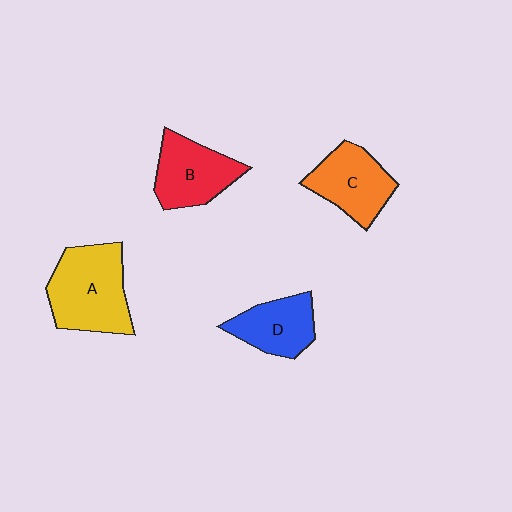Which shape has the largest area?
Shape A (yellow).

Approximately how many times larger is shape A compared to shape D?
Approximately 1.6 times.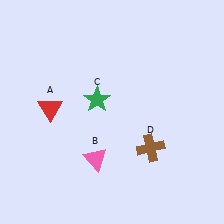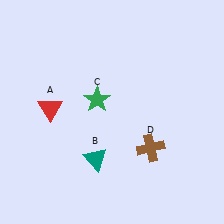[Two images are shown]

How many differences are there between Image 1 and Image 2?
There is 1 difference between the two images.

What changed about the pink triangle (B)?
In Image 1, B is pink. In Image 2, it changed to teal.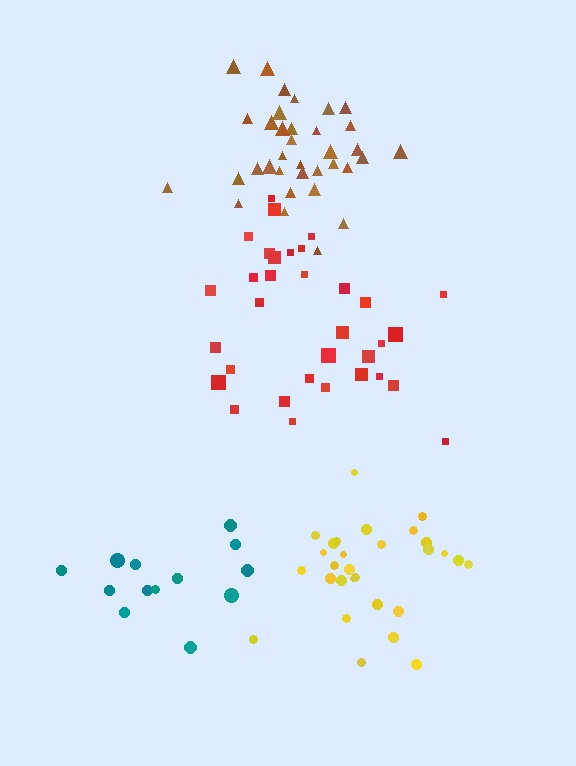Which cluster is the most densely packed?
Brown.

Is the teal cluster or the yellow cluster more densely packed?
Yellow.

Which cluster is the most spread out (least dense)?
Teal.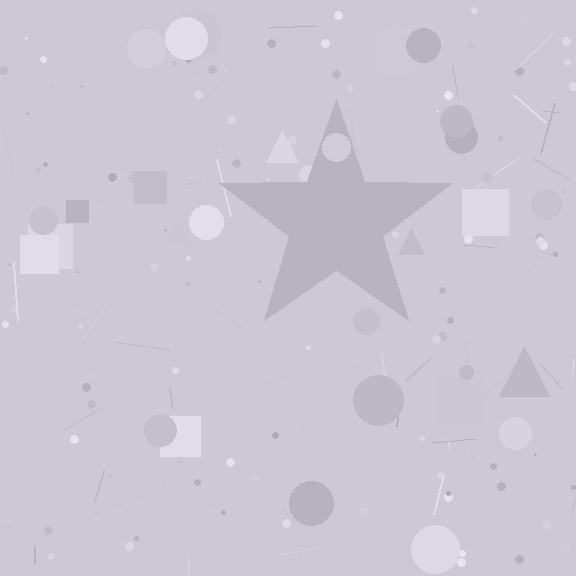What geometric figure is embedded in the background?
A star is embedded in the background.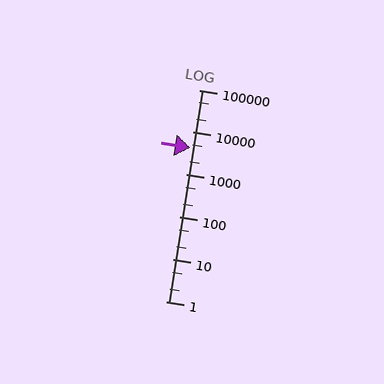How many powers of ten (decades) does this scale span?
The scale spans 5 decades, from 1 to 100000.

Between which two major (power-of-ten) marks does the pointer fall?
The pointer is between 1000 and 10000.